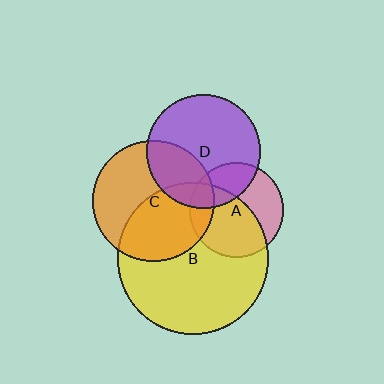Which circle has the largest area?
Circle B (yellow).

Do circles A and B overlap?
Yes.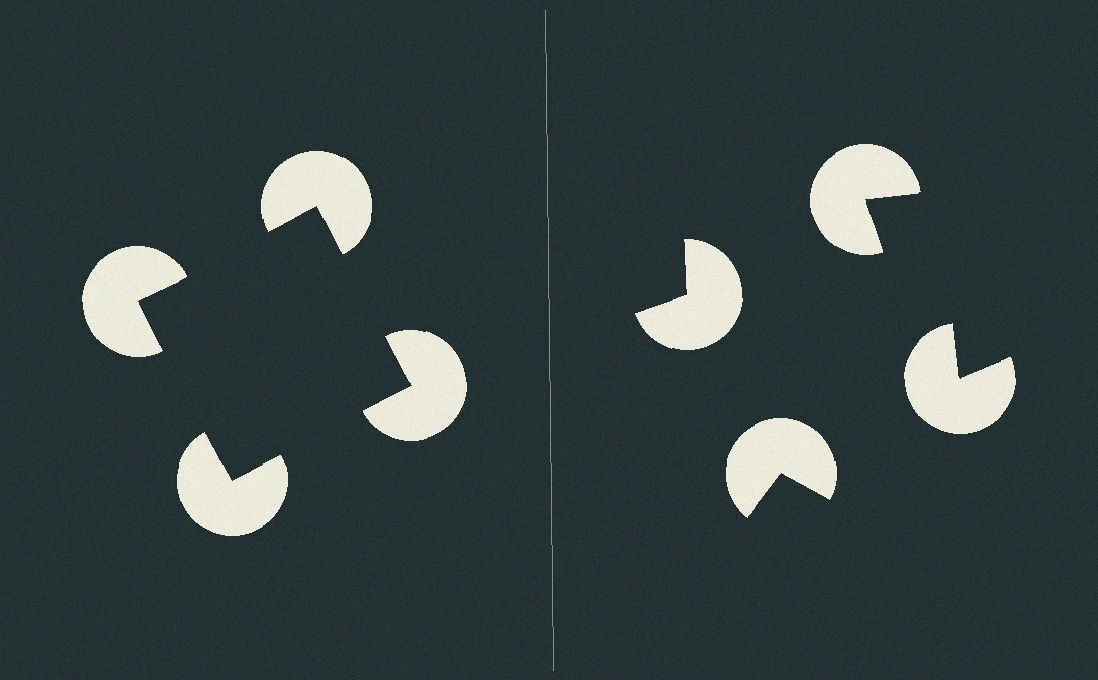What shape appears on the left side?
An illusory square.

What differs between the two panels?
The pac-man discs are positioned identically on both sides; only the wedge orientations differ. On the left they align to a square; on the right they are misaligned.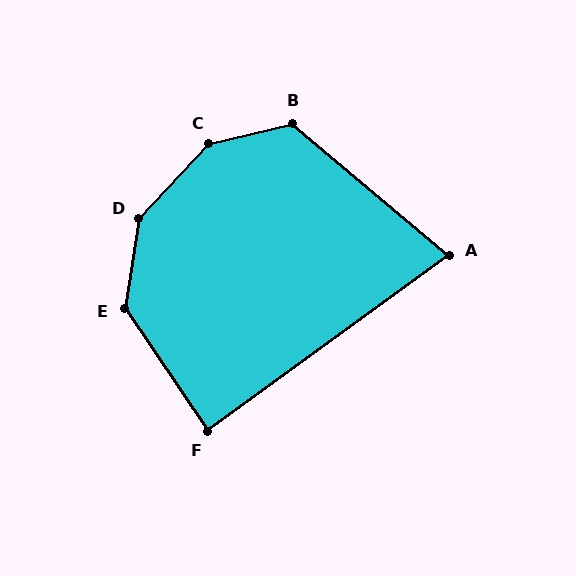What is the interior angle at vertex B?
Approximately 126 degrees (obtuse).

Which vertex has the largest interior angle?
C, at approximately 147 degrees.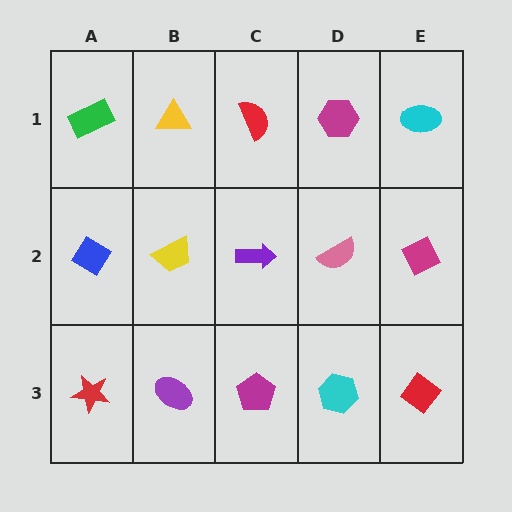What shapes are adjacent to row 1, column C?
A purple arrow (row 2, column C), a yellow triangle (row 1, column B), a magenta hexagon (row 1, column D).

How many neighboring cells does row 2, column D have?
4.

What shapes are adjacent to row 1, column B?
A yellow trapezoid (row 2, column B), a green rectangle (row 1, column A), a red semicircle (row 1, column C).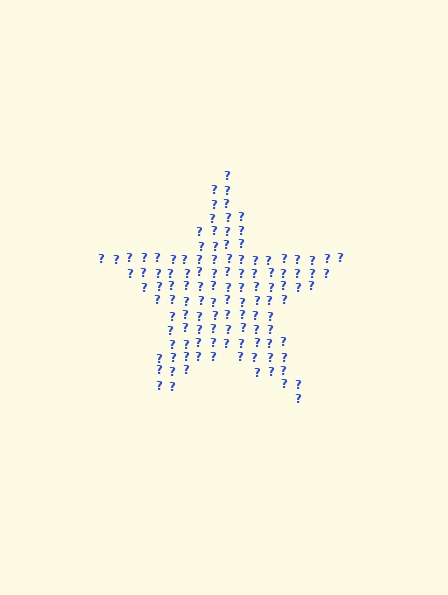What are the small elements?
The small elements are question marks.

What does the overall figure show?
The overall figure shows a star.